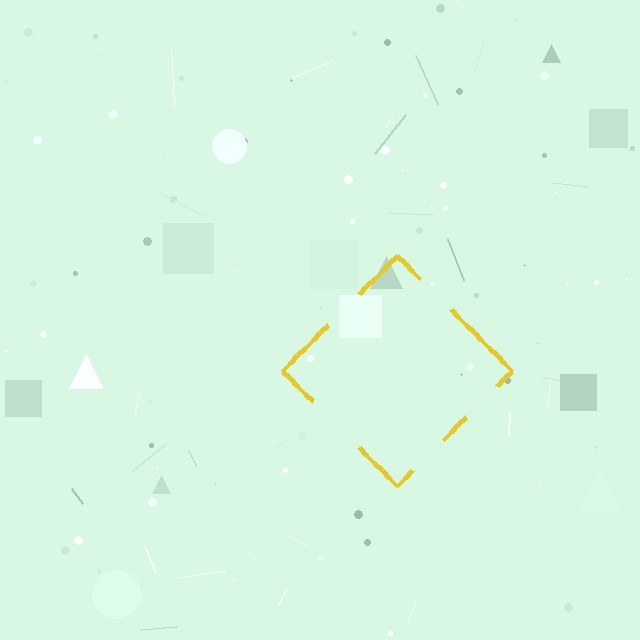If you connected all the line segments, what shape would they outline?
They would outline a diamond.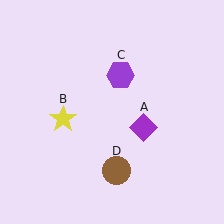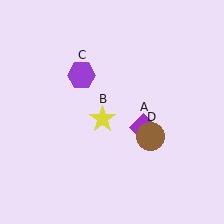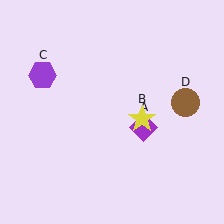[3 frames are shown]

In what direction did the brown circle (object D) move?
The brown circle (object D) moved up and to the right.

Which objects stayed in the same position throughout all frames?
Purple diamond (object A) remained stationary.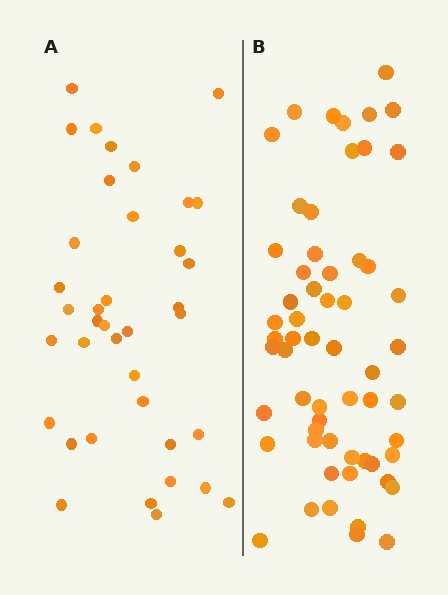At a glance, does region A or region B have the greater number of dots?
Region B (the right region) has more dots.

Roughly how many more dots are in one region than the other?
Region B has approximately 20 more dots than region A.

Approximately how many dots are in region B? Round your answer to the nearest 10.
About 60 dots. (The exact count is 59, which rounds to 60.)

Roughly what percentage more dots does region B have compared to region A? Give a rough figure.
About 55% more.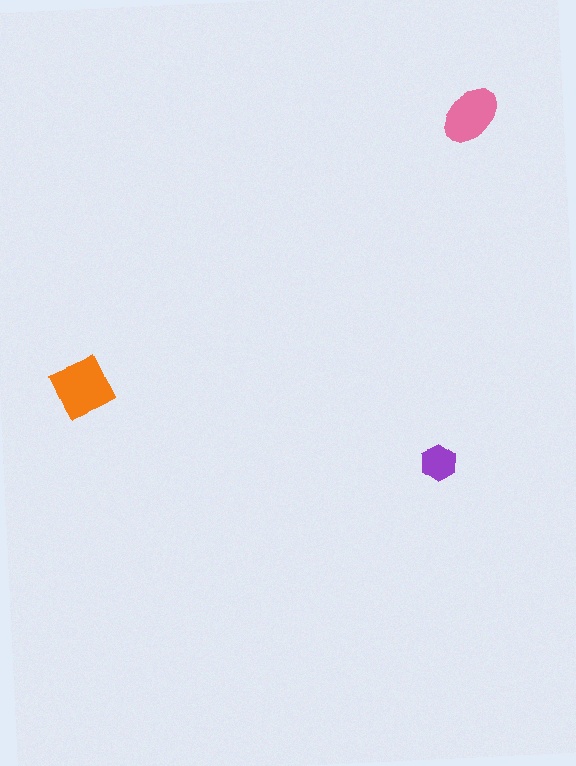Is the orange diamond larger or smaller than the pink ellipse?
Larger.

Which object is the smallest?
The purple hexagon.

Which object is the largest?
The orange diamond.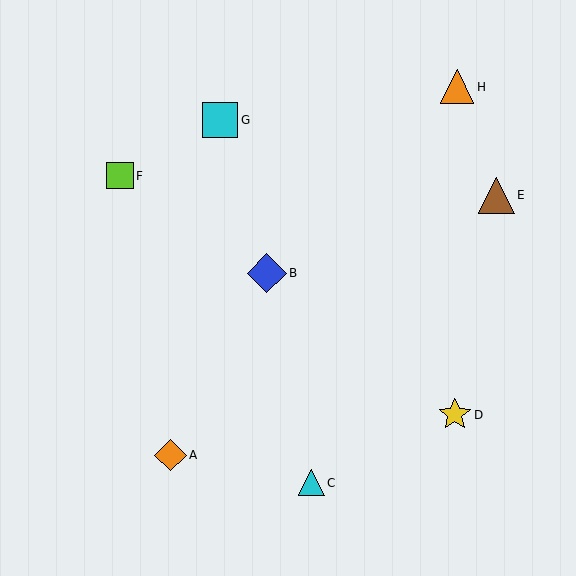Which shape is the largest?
The blue diamond (labeled B) is the largest.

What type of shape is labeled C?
Shape C is a cyan triangle.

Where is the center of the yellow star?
The center of the yellow star is at (455, 415).